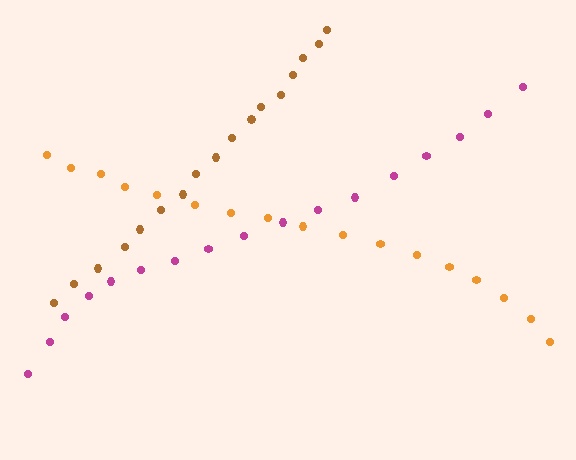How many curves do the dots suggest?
There are 3 distinct paths.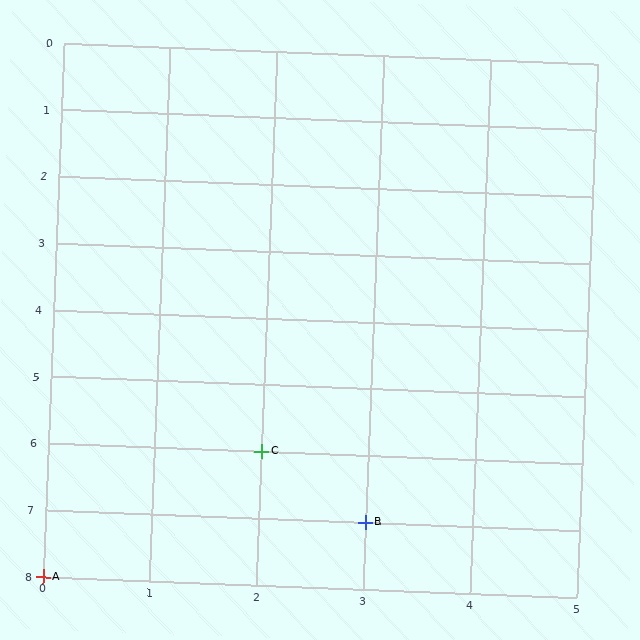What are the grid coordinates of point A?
Point A is at grid coordinates (0, 8).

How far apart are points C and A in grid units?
Points C and A are 2 columns and 2 rows apart (about 2.8 grid units diagonally).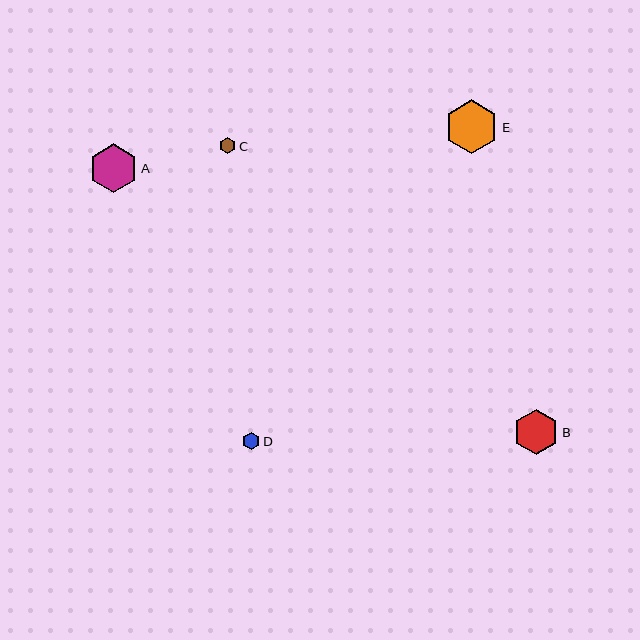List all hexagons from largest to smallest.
From largest to smallest: E, A, B, D, C.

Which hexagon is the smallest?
Hexagon C is the smallest with a size of approximately 16 pixels.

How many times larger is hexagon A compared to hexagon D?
Hexagon A is approximately 2.8 times the size of hexagon D.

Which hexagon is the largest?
Hexagon E is the largest with a size of approximately 54 pixels.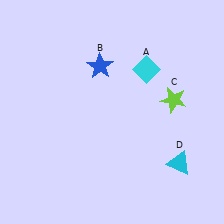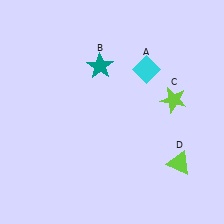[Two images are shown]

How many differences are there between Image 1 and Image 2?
There are 2 differences between the two images.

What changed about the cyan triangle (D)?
In Image 1, D is cyan. In Image 2, it changed to lime.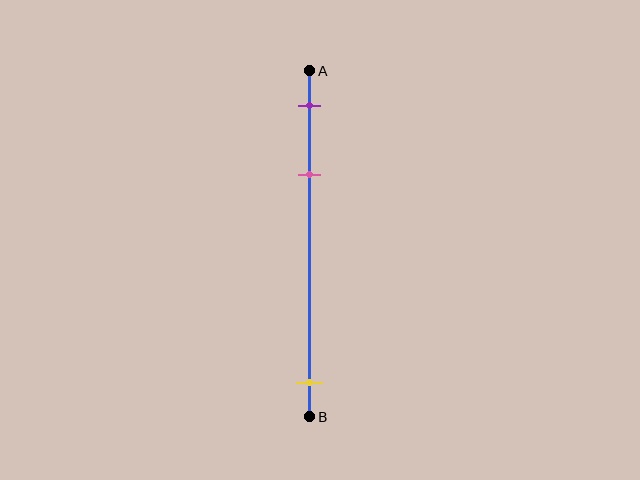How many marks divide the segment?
There are 3 marks dividing the segment.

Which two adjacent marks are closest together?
The purple and pink marks are the closest adjacent pair.